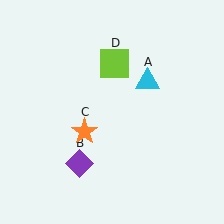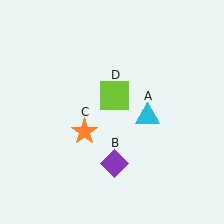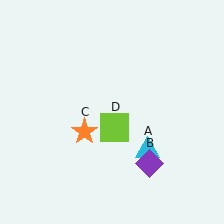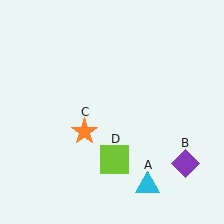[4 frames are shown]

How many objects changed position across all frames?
3 objects changed position: cyan triangle (object A), purple diamond (object B), lime square (object D).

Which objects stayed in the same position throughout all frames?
Orange star (object C) remained stationary.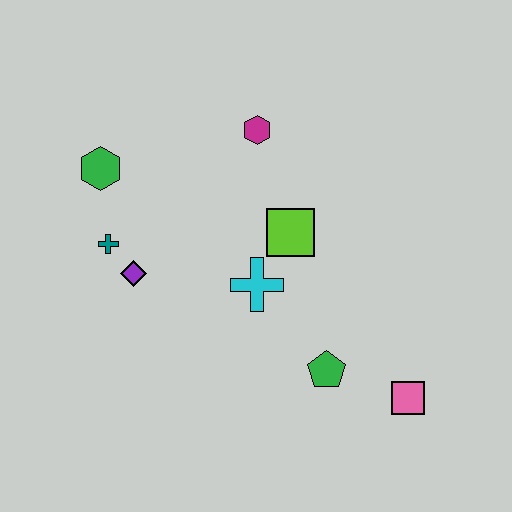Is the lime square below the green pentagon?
No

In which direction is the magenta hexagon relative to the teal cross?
The magenta hexagon is to the right of the teal cross.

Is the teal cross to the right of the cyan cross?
No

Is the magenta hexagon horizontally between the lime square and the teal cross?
Yes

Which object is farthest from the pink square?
The green hexagon is farthest from the pink square.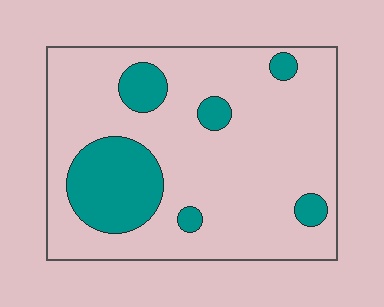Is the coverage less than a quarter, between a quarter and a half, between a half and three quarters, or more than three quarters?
Less than a quarter.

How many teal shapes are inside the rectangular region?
6.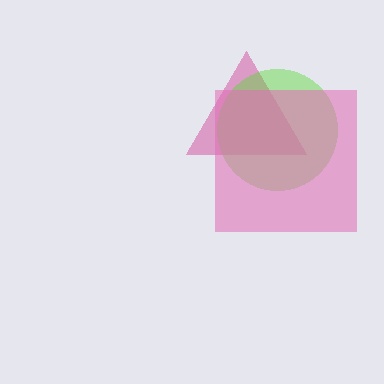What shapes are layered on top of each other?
The layered shapes are: a magenta triangle, a lime circle, a pink square.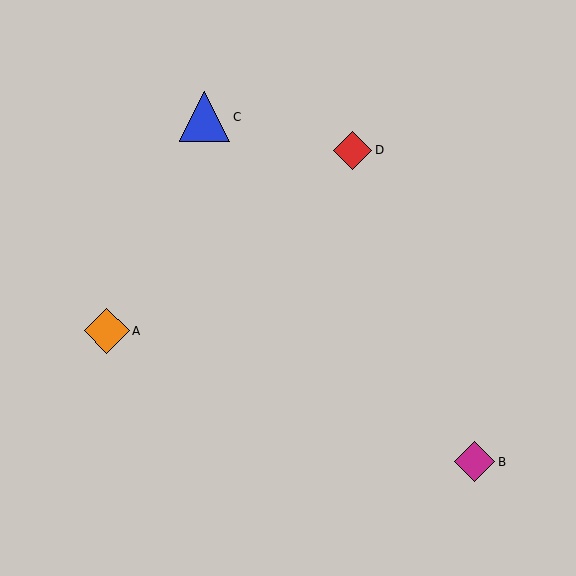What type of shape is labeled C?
Shape C is a blue triangle.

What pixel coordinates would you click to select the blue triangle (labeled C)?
Click at (205, 117) to select the blue triangle C.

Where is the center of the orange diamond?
The center of the orange diamond is at (107, 331).